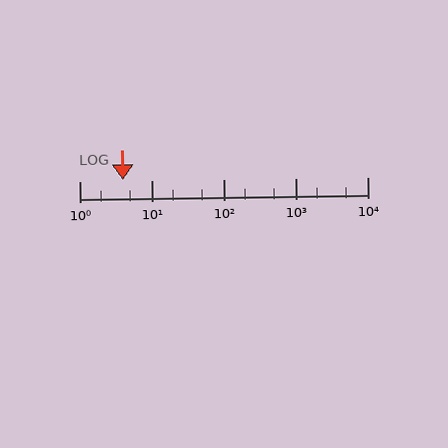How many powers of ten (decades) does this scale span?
The scale spans 4 decades, from 1 to 10000.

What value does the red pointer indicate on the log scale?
The pointer indicates approximately 4.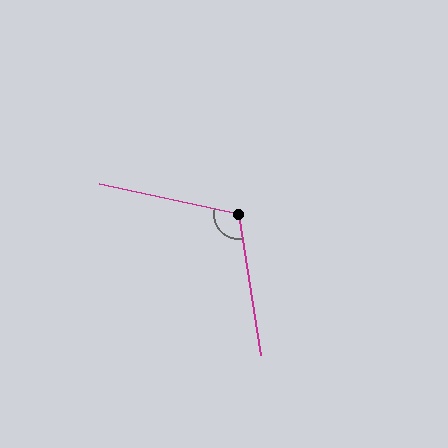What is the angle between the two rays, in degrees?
Approximately 111 degrees.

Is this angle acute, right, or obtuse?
It is obtuse.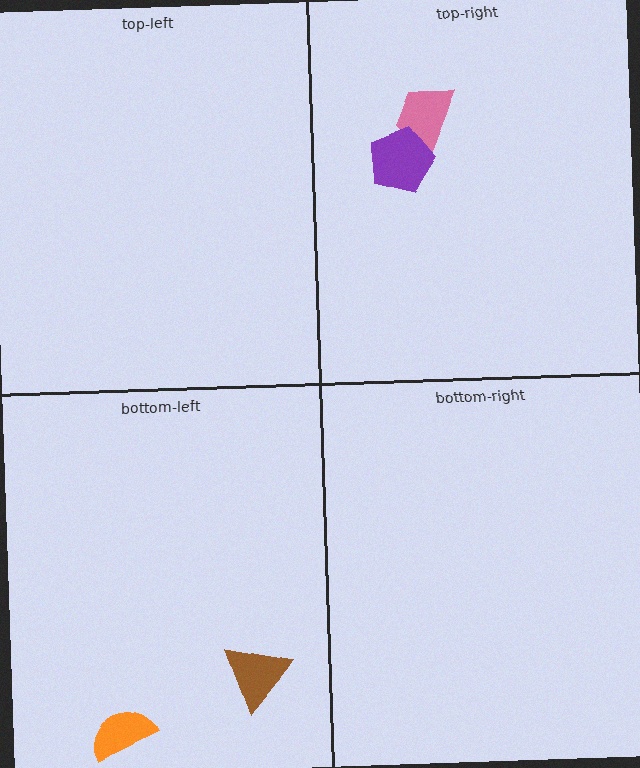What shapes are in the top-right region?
The pink trapezoid, the purple pentagon.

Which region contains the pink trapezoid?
The top-right region.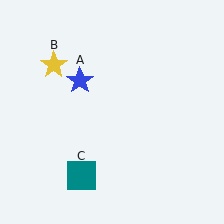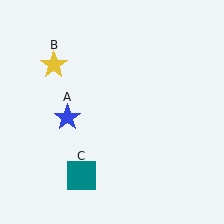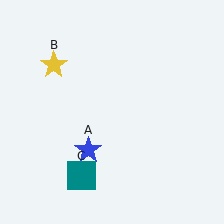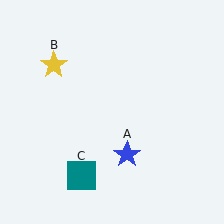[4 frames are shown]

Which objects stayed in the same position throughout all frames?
Yellow star (object B) and teal square (object C) remained stationary.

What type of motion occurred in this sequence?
The blue star (object A) rotated counterclockwise around the center of the scene.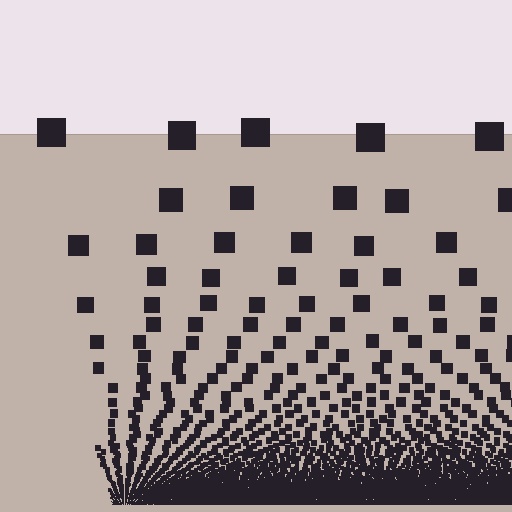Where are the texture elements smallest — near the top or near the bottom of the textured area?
Near the bottom.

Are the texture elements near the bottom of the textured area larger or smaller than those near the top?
Smaller. The gradient is inverted — elements near the bottom are smaller and denser.